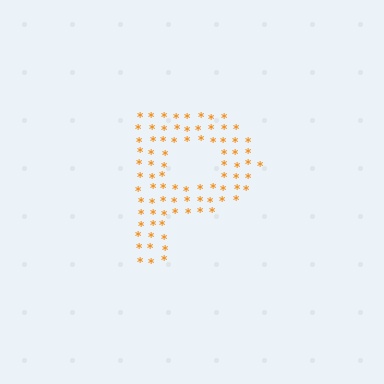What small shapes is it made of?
It is made of small asterisks.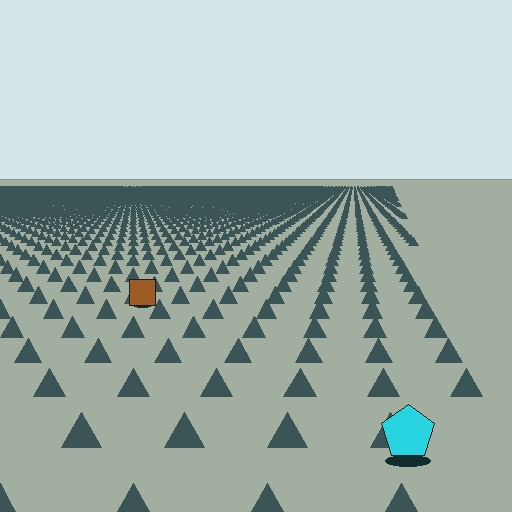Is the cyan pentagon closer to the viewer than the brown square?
Yes. The cyan pentagon is closer — you can tell from the texture gradient: the ground texture is coarser near it.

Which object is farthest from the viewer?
The brown square is farthest from the viewer. It appears smaller and the ground texture around it is denser.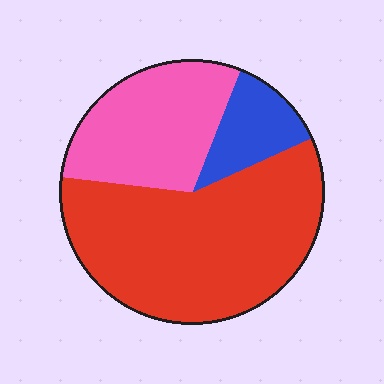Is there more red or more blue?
Red.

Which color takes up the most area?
Red, at roughly 60%.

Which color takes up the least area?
Blue, at roughly 10%.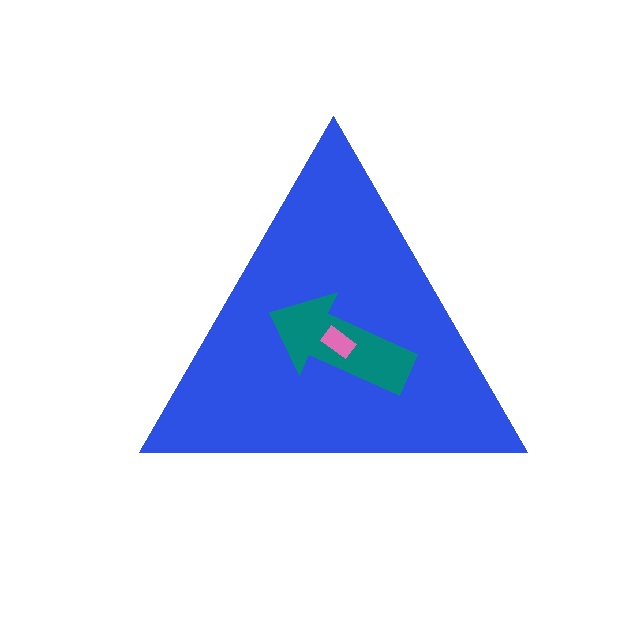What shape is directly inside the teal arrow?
The pink rectangle.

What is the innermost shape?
The pink rectangle.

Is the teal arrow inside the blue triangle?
Yes.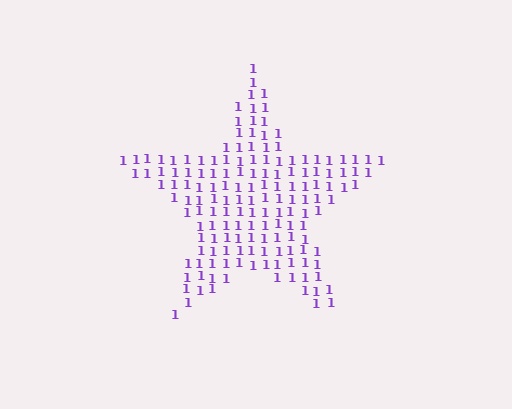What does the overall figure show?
The overall figure shows a star.